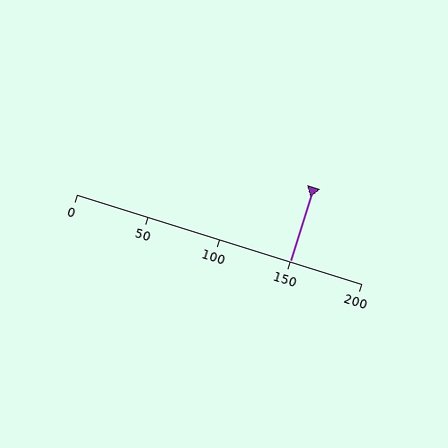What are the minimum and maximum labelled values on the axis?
The axis runs from 0 to 200.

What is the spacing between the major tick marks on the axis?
The major ticks are spaced 50 apart.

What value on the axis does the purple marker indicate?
The marker indicates approximately 150.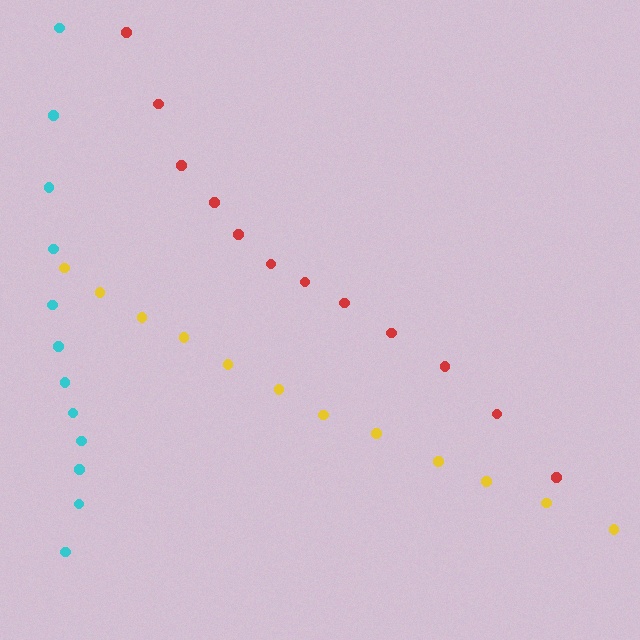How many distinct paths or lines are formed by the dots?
There are 3 distinct paths.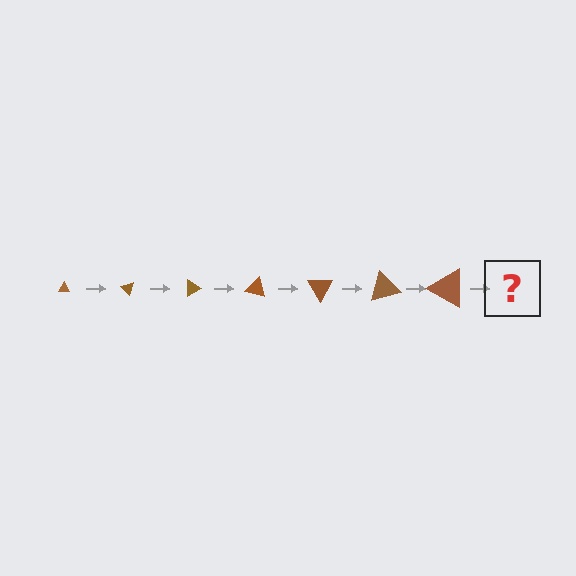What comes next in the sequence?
The next element should be a triangle, larger than the previous one and rotated 315 degrees from the start.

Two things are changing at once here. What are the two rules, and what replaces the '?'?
The two rules are that the triangle grows larger each step and it rotates 45 degrees each step. The '?' should be a triangle, larger than the previous one and rotated 315 degrees from the start.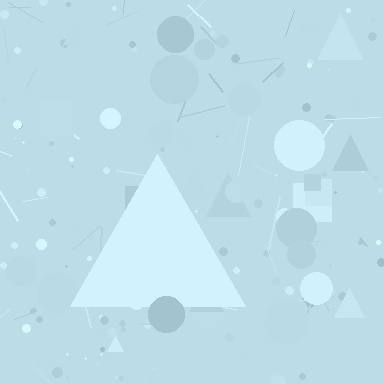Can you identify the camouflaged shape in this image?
The camouflaged shape is a triangle.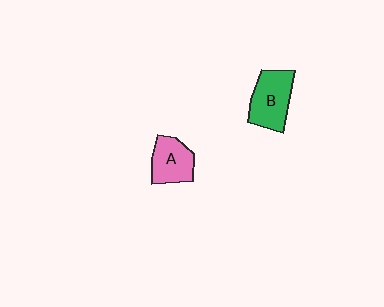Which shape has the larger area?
Shape B (green).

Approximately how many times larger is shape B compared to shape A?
Approximately 1.2 times.